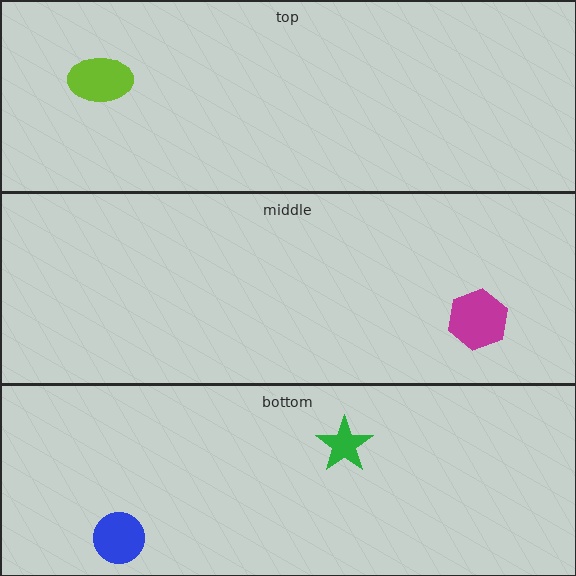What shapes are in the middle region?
The magenta hexagon.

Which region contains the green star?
The bottom region.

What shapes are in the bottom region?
The green star, the blue circle.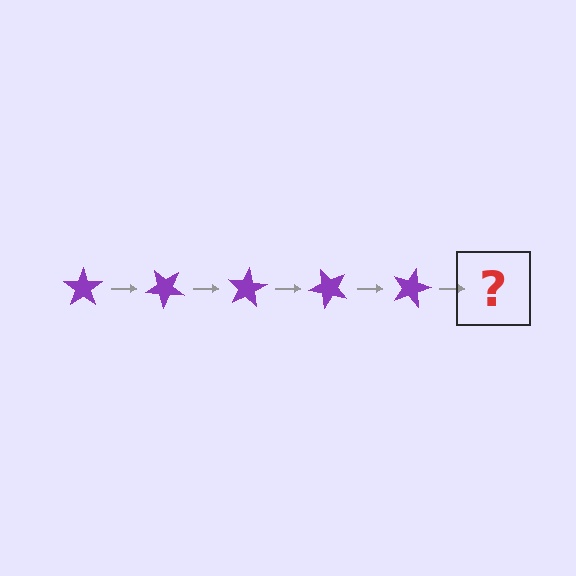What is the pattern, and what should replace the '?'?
The pattern is that the star rotates 40 degrees each step. The '?' should be a purple star rotated 200 degrees.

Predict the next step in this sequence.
The next step is a purple star rotated 200 degrees.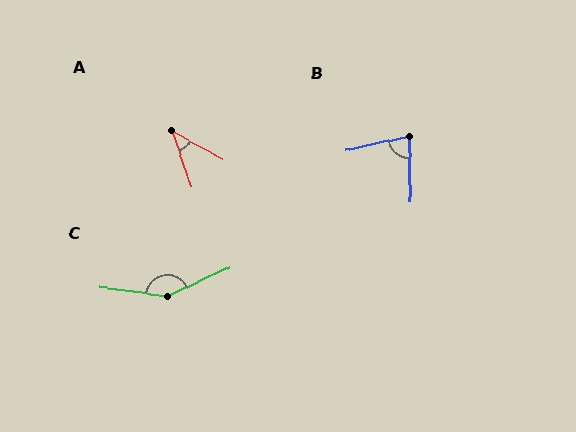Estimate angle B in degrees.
Approximately 78 degrees.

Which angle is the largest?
C, at approximately 148 degrees.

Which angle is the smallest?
A, at approximately 42 degrees.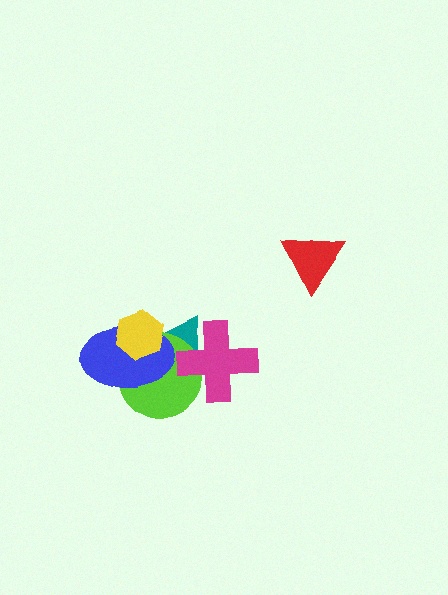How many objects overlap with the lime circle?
4 objects overlap with the lime circle.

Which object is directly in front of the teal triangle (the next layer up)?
The lime circle is directly in front of the teal triangle.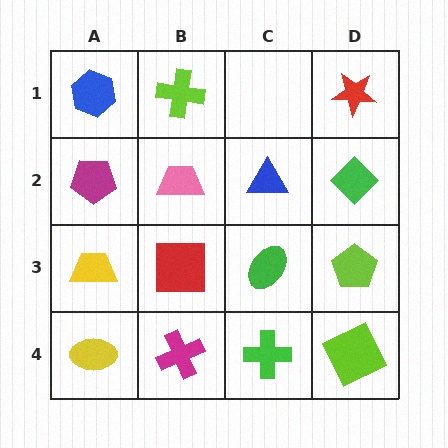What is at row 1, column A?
A blue hexagon.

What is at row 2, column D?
A green diamond.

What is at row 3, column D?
A lime pentagon.